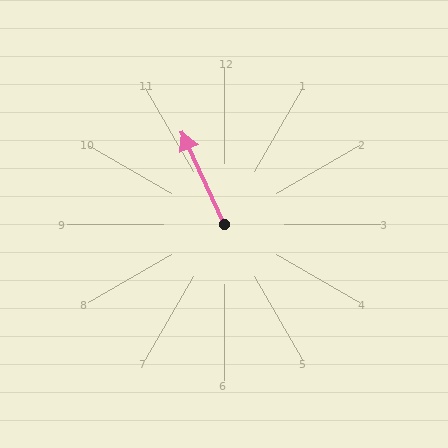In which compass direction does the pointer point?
Northwest.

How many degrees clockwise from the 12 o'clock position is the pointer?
Approximately 335 degrees.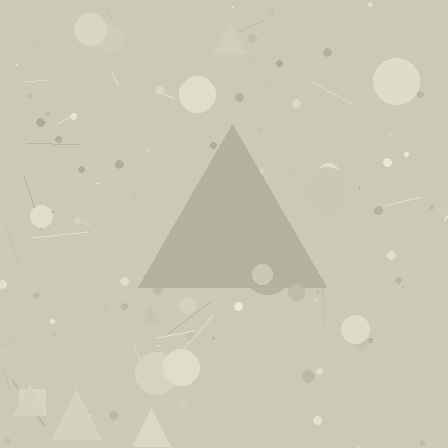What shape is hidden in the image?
A triangle is hidden in the image.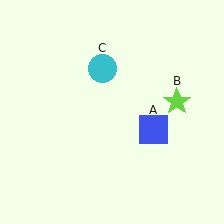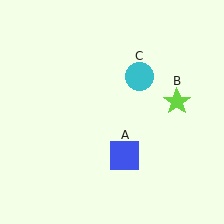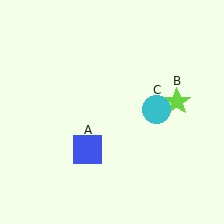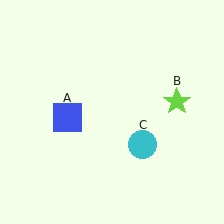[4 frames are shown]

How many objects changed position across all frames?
2 objects changed position: blue square (object A), cyan circle (object C).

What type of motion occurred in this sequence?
The blue square (object A), cyan circle (object C) rotated clockwise around the center of the scene.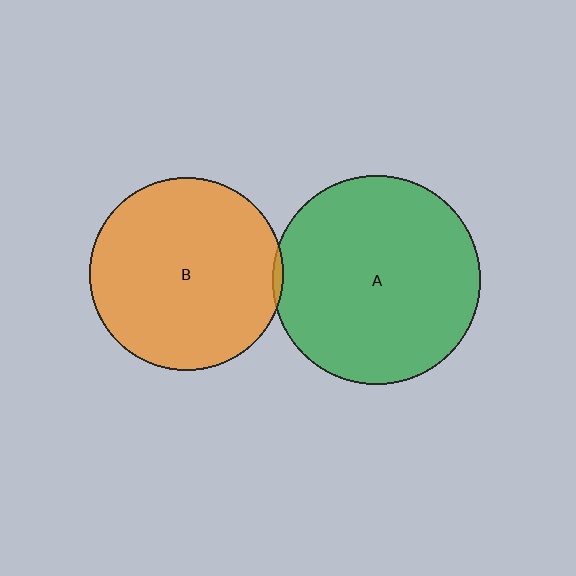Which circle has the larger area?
Circle A (green).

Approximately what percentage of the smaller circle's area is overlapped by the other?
Approximately 5%.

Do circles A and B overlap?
Yes.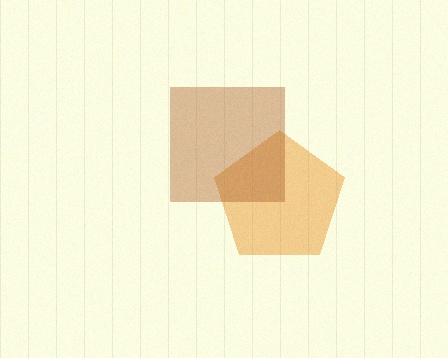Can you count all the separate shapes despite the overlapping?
Yes, there are 2 separate shapes.